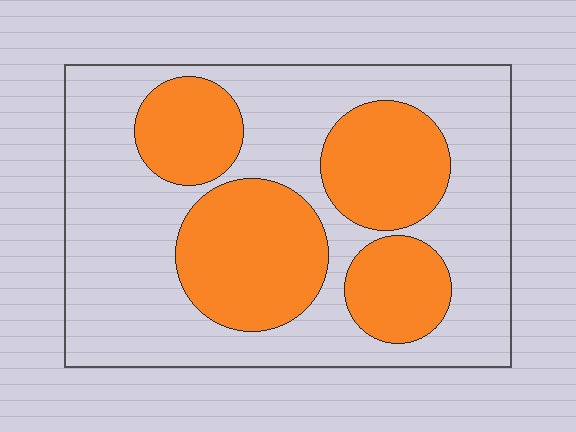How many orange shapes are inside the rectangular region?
4.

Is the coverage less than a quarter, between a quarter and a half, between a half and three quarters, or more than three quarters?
Between a quarter and a half.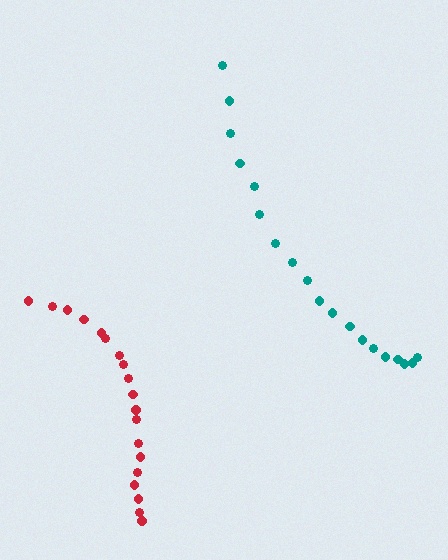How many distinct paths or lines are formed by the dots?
There are 2 distinct paths.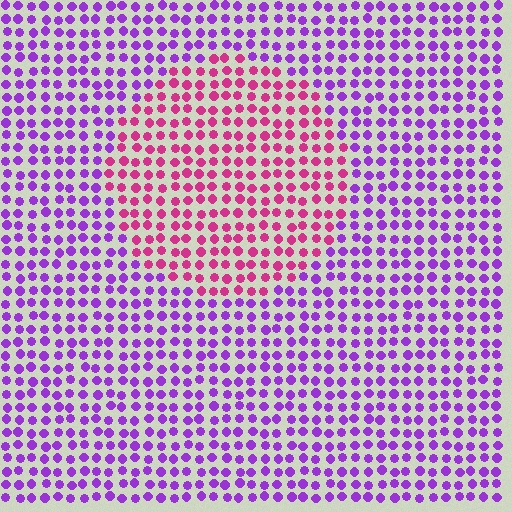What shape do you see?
I see a circle.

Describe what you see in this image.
The image is filled with small purple elements in a uniform arrangement. A circle-shaped region is visible where the elements are tinted to a slightly different hue, forming a subtle color boundary.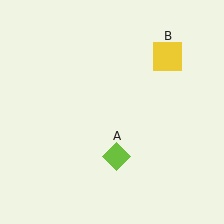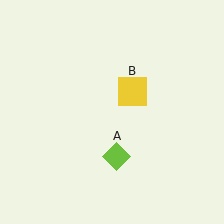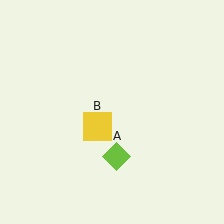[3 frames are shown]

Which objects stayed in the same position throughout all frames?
Lime diamond (object A) remained stationary.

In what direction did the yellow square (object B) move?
The yellow square (object B) moved down and to the left.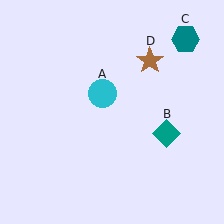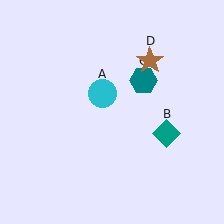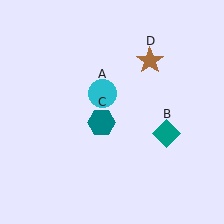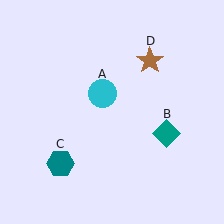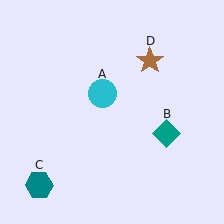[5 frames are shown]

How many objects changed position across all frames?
1 object changed position: teal hexagon (object C).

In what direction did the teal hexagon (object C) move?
The teal hexagon (object C) moved down and to the left.